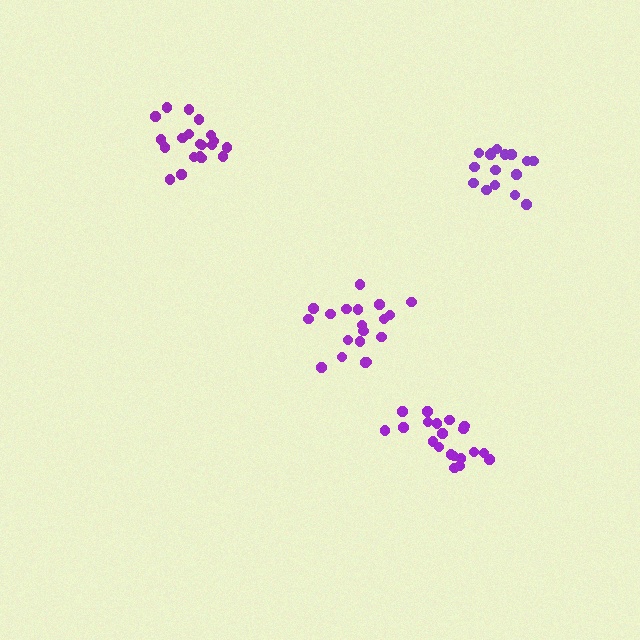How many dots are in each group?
Group 1: 16 dots, Group 2: 20 dots, Group 3: 19 dots, Group 4: 20 dots (75 total).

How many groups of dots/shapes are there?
There are 4 groups.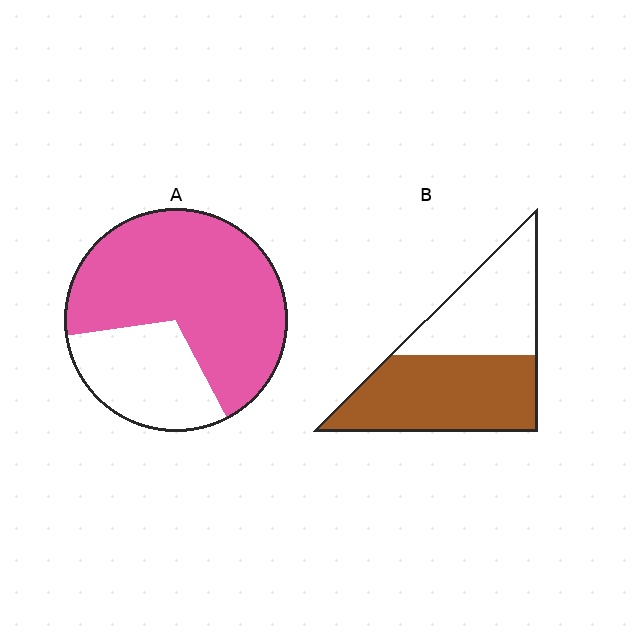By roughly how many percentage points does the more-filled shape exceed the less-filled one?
By roughly 15 percentage points (A over B).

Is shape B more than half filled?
Yes.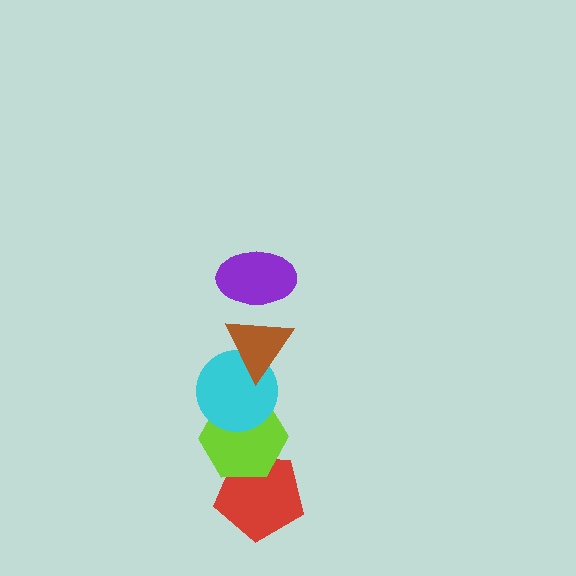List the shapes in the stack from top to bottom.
From top to bottom: the purple ellipse, the brown triangle, the cyan circle, the lime hexagon, the red pentagon.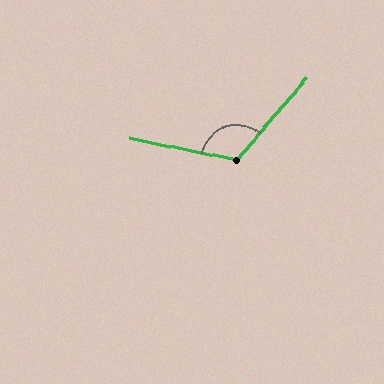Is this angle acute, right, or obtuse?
It is obtuse.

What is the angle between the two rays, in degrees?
Approximately 119 degrees.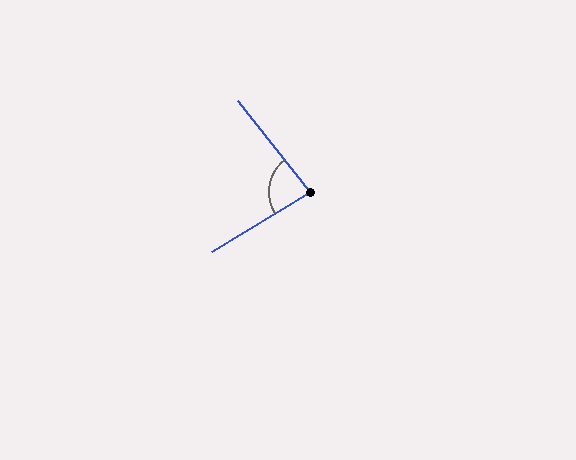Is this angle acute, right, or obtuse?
It is acute.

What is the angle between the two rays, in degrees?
Approximately 83 degrees.